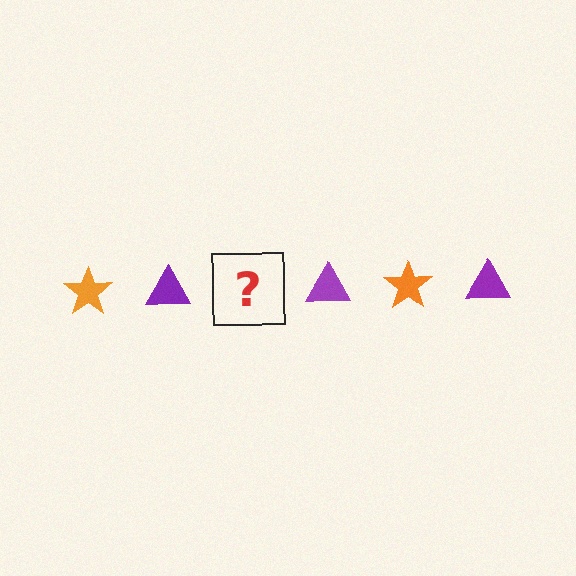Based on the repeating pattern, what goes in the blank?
The blank should be an orange star.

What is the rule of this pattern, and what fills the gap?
The rule is that the pattern alternates between orange star and purple triangle. The gap should be filled with an orange star.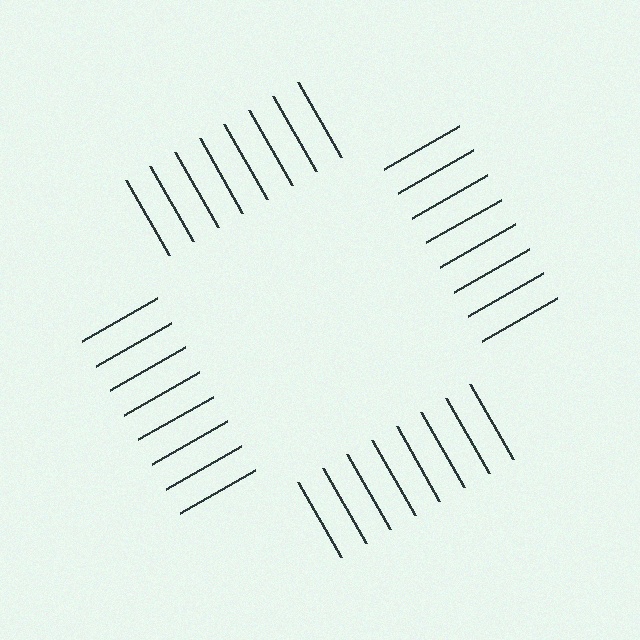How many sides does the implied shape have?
4 sides — the line-ends trace a square.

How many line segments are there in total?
32 — 8 along each of the 4 edges.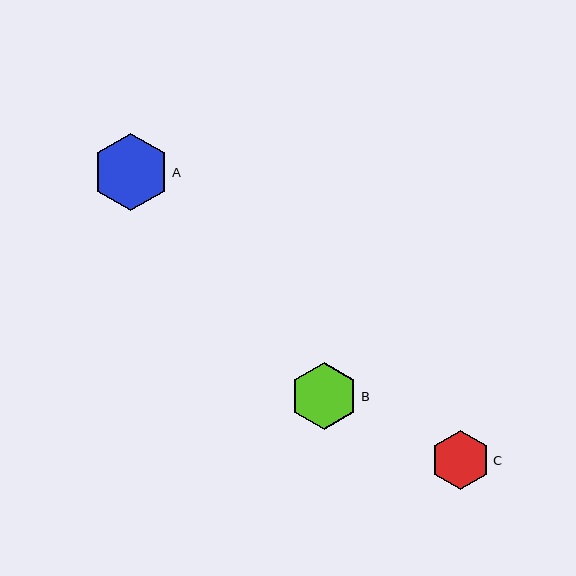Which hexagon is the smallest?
Hexagon C is the smallest with a size of approximately 60 pixels.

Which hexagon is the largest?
Hexagon A is the largest with a size of approximately 77 pixels.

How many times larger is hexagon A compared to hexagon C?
Hexagon A is approximately 1.3 times the size of hexagon C.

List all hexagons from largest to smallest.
From largest to smallest: A, B, C.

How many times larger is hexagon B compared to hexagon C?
Hexagon B is approximately 1.1 times the size of hexagon C.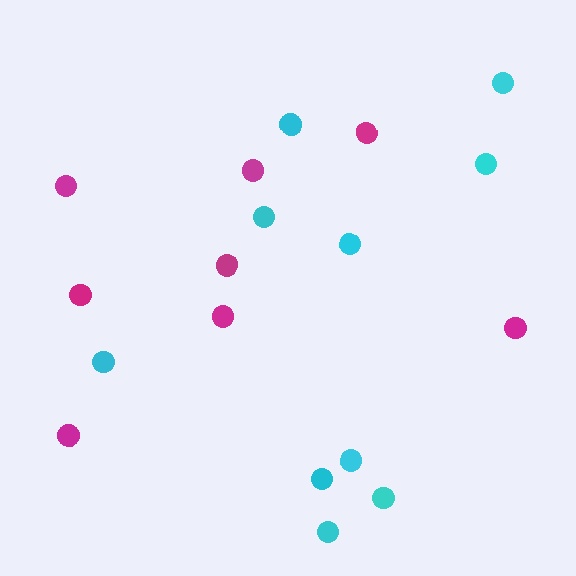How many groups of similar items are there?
There are 2 groups: one group of magenta circles (8) and one group of cyan circles (10).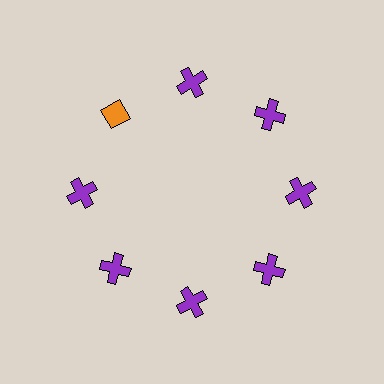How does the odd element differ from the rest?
It differs in both color (orange instead of purple) and shape (diamond instead of cross).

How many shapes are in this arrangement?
There are 8 shapes arranged in a ring pattern.